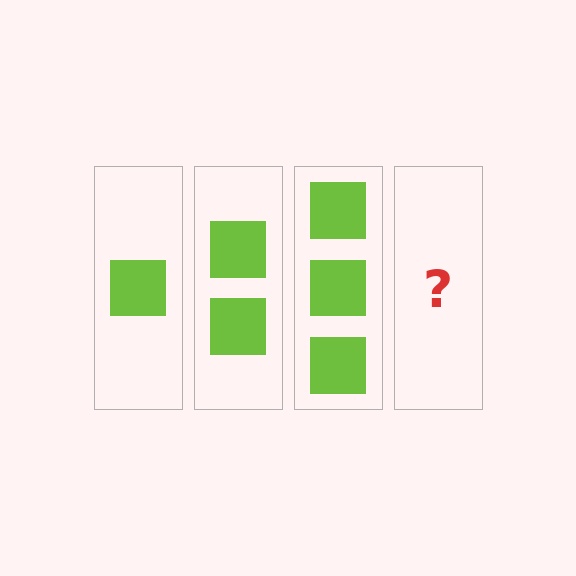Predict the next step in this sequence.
The next step is 4 squares.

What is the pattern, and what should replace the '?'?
The pattern is that each step adds one more square. The '?' should be 4 squares.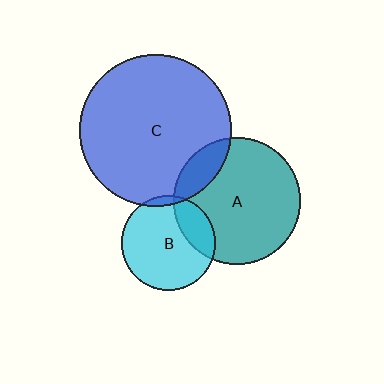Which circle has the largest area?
Circle C (blue).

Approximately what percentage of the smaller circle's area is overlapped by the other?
Approximately 20%.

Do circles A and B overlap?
Yes.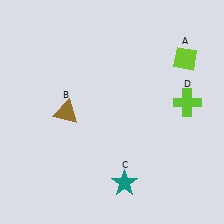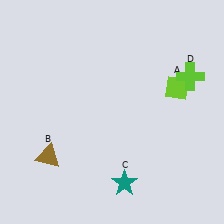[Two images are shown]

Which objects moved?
The objects that moved are: the lime diamond (A), the brown triangle (B), the lime cross (D).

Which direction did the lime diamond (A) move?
The lime diamond (A) moved down.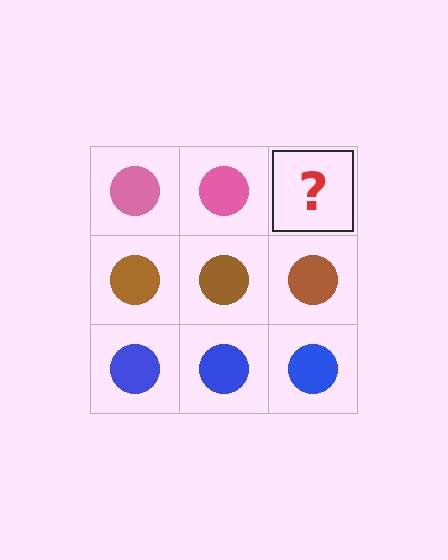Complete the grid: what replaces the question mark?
The question mark should be replaced with a pink circle.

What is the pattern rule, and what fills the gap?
The rule is that each row has a consistent color. The gap should be filled with a pink circle.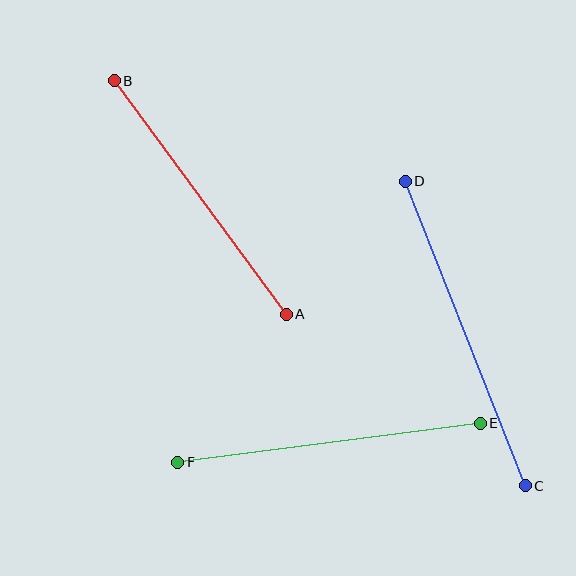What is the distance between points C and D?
The distance is approximately 327 pixels.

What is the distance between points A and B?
The distance is approximately 290 pixels.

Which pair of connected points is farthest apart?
Points C and D are farthest apart.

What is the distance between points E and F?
The distance is approximately 305 pixels.